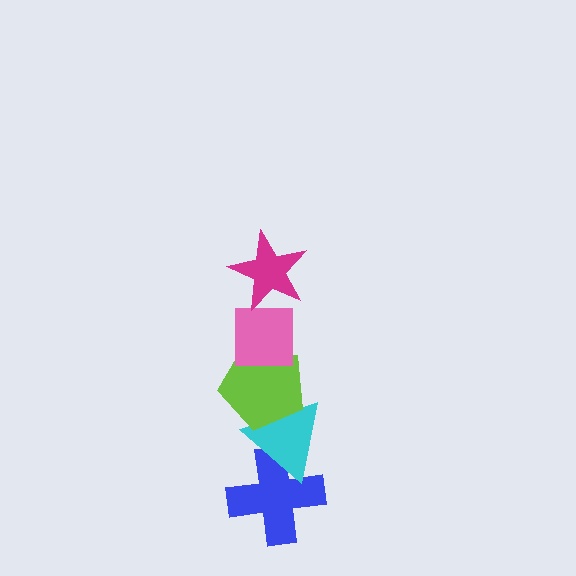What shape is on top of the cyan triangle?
The lime pentagon is on top of the cyan triangle.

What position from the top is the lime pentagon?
The lime pentagon is 3rd from the top.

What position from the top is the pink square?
The pink square is 2nd from the top.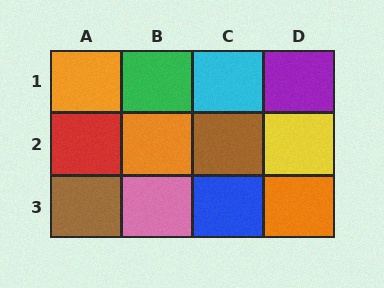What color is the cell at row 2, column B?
Orange.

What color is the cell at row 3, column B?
Pink.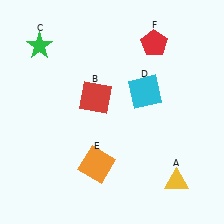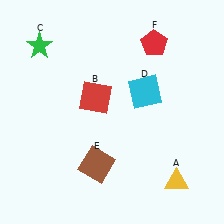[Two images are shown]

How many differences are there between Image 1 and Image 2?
There is 1 difference between the two images.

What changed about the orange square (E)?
In Image 1, E is orange. In Image 2, it changed to brown.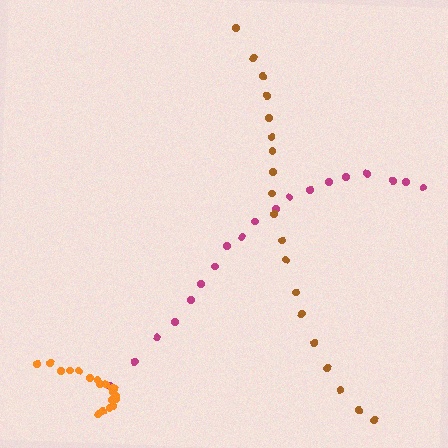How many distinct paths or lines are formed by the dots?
There are 3 distinct paths.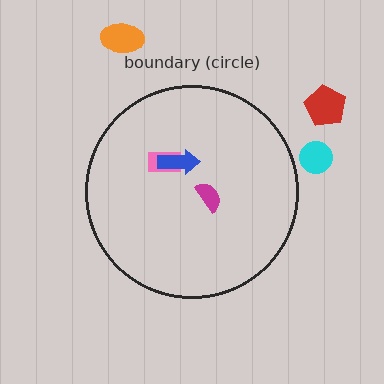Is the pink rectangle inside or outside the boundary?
Inside.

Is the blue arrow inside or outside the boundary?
Inside.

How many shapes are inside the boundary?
3 inside, 3 outside.